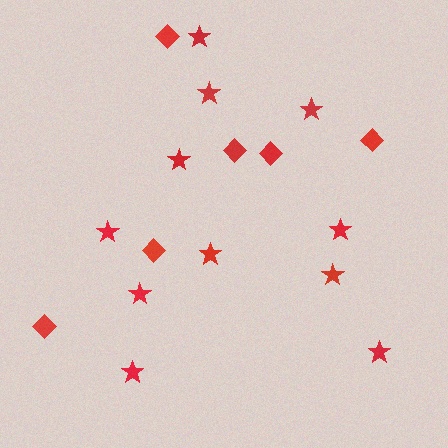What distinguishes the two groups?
There are 2 groups: one group of stars (11) and one group of diamonds (6).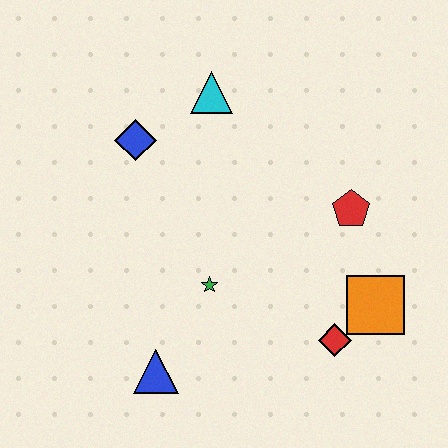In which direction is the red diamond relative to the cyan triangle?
The red diamond is below the cyan triangle.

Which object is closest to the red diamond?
The orange square is closest to the red diamond.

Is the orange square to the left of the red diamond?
No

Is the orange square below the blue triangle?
No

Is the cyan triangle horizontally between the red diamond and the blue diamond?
Yes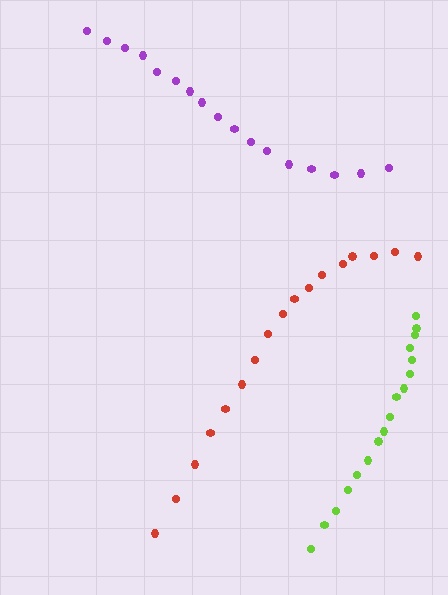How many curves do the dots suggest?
There are 3 distinct paths.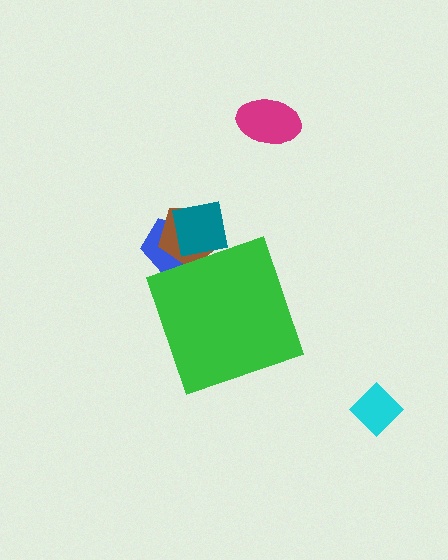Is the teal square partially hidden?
Yes, the teal square is partially hidden behind the green diamond.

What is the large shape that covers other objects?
A green diamond.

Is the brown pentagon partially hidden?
Yes, the brown pentagon is partially hidden behind the green diamond.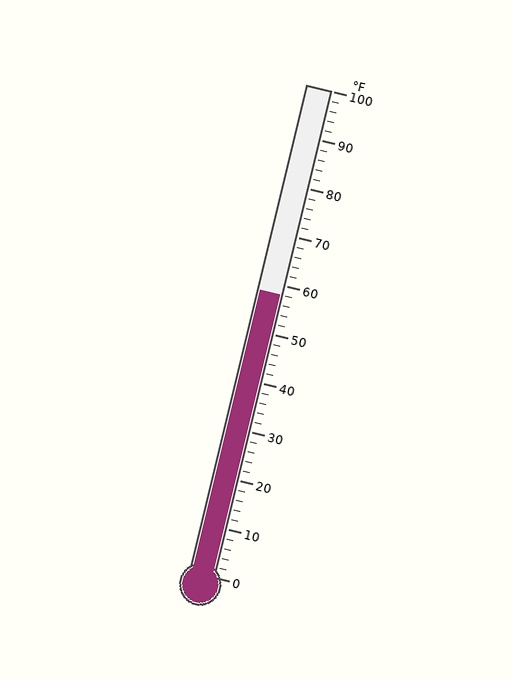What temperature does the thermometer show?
The thermometer shows approximately 58°F.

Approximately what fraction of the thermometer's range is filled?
The thermometer is filled to approximately 60% of its range.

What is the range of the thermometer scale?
The thermometer scale ranges from 0°F to 100°F.